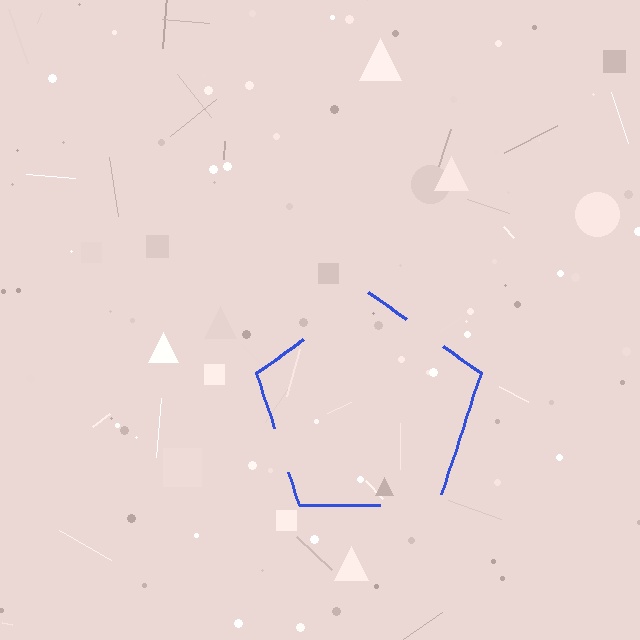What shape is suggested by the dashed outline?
The dashed outline suggests a pentagon.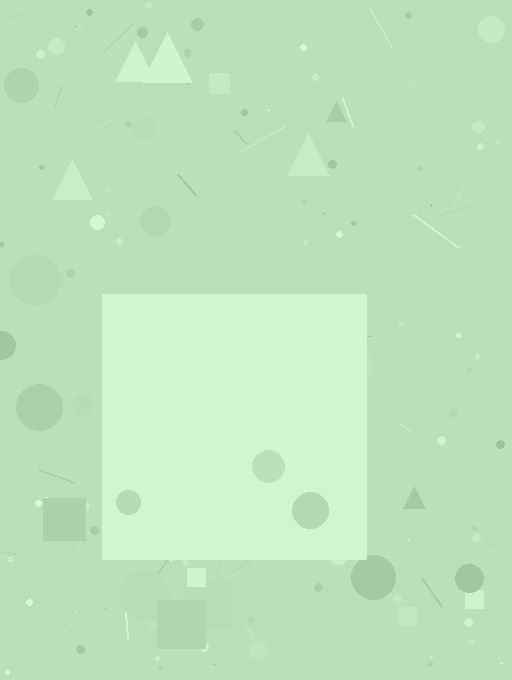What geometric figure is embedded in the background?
A square is embedded in the background.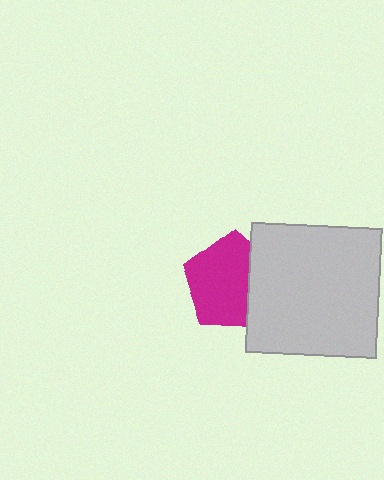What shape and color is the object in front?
The object in front is a light gray square.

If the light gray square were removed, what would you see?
You would see the complete magenta pentagon.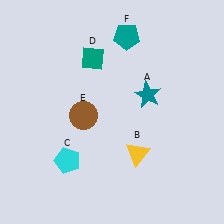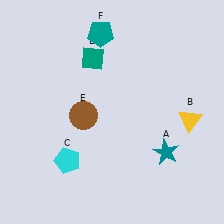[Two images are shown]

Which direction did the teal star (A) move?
The teal star (A) moved down.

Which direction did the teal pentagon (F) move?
The teal pentagon (F) moved left.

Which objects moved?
The objects that moved are: the teal star (A), the yellow triangle (B), the teal pentagon (F).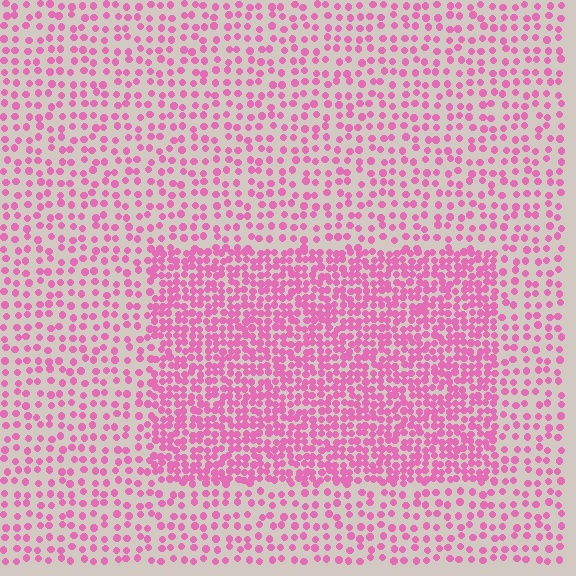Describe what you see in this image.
The image contains small pink elements arranged at two different densities. A rectangle-shaped region is visible where the elements are more densely packed than the surrounding area.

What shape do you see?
I see a rectangle.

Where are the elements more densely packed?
The elements are more densely packed inside the rectangle boundary.